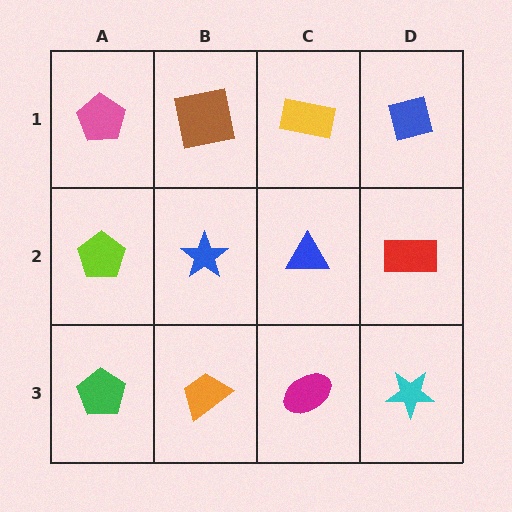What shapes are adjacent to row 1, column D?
A red rectangle (row 2, column D), a yellow rectangle (row 1, column C).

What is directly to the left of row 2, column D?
A blue triangle.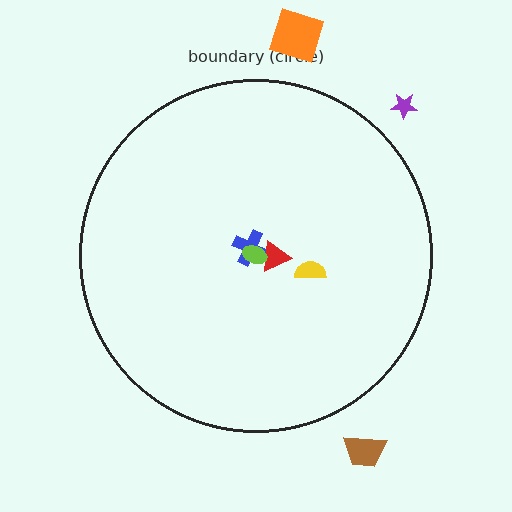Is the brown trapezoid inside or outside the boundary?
Outside.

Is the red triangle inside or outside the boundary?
Inside.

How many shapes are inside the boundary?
4 inside, 3 outside.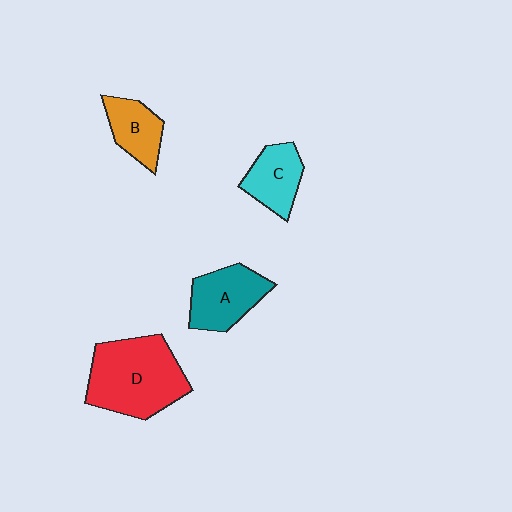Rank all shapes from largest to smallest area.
From largest to smallest: D (red), A (teal), C (cyan), B (orange).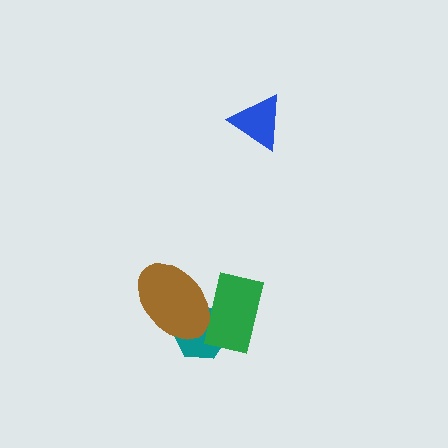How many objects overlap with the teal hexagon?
2 objects overlap with the teal hexagon.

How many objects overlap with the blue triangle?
0 objects overlap with the blue triangle.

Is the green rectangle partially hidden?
Yes, it is partially covered by another shape.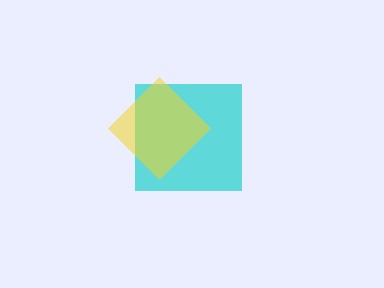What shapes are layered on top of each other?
The layered shapes are: a cyan square, a yellow diamond.